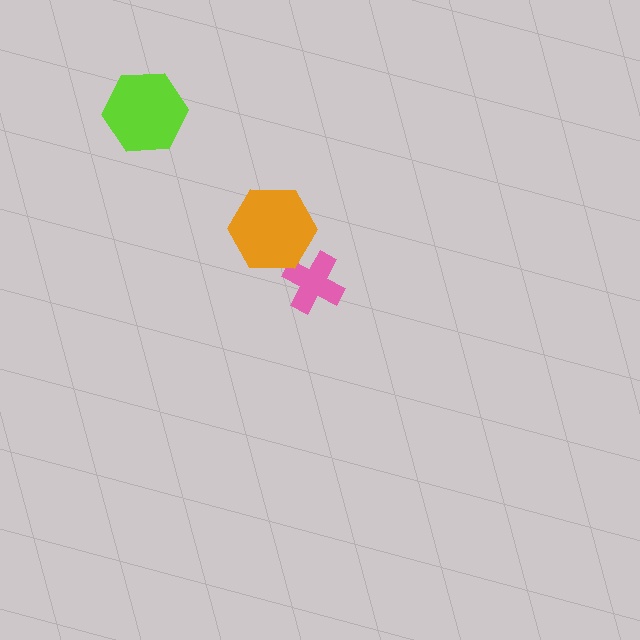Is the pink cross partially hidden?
Yes, it is partially covered by another shape.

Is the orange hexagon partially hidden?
No, no other shape covers it.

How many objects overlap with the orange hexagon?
1 object overlaps with the orange hexagon.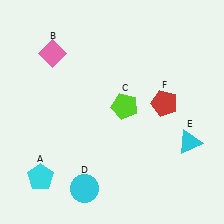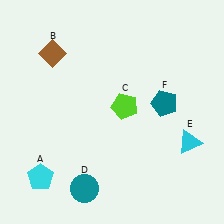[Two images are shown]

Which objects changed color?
B changed from pink to brown. D changed from cyan to teal. F changed from red to teal.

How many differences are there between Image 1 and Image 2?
There are 3 differences between the two images.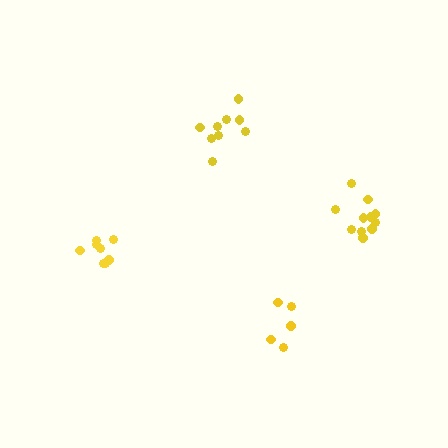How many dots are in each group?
Group 1: 5 dots, Group 2: 11 dots, Group 3: 8 dots, Group 4: 9 dots (33 total).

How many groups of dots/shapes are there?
There are 4 groups.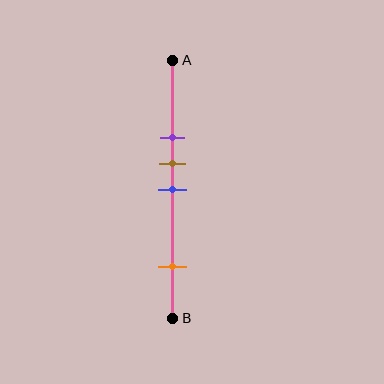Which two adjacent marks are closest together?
The brown and blue marks are the closest adjacent pair.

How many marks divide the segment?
There are 4 marks dividing the segment.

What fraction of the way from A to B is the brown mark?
The brown mark is approximately 40% (0.4) of the way from A to B.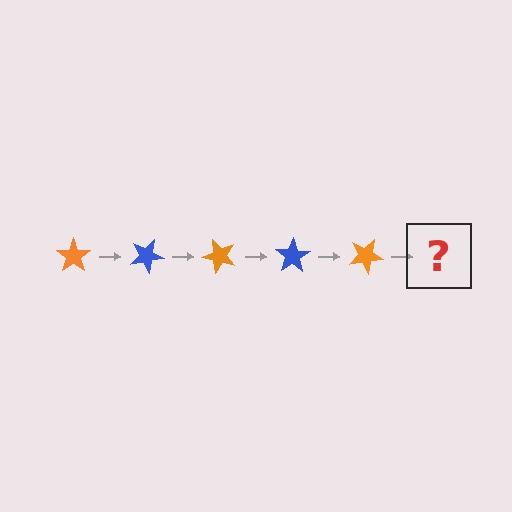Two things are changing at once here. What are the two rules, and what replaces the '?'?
The two rules are that it rotates 25 degrees each step and the color cycles through orange and blue. The '?' should be a blue star, rotated 125 degrees from the start.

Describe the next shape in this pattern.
It should be a blue star, rotated 125 degrees from the start.